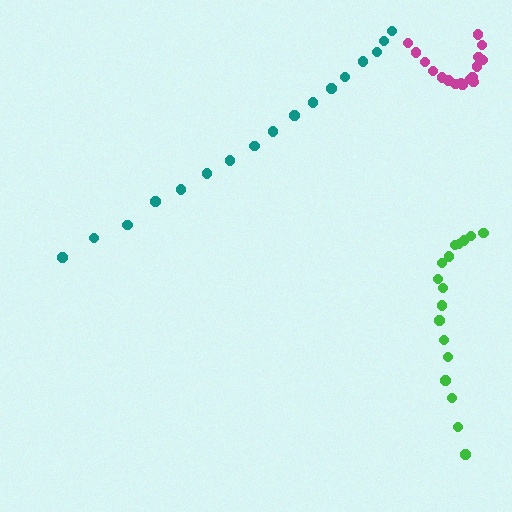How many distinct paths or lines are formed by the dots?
There are 3 distinct paths.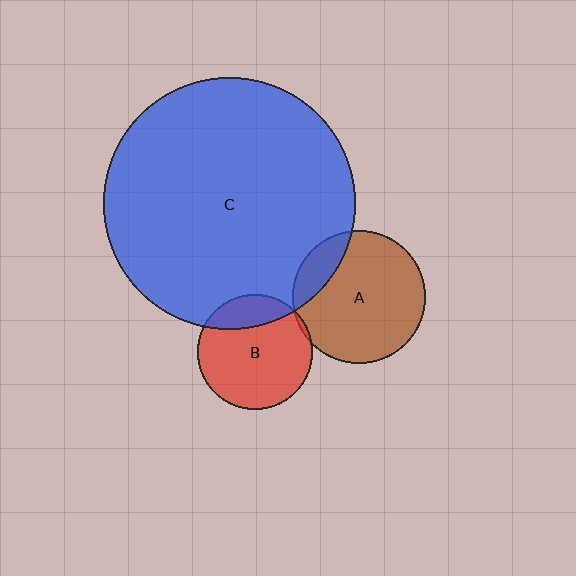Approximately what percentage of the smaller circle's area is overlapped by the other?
Approximately 15%.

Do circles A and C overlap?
Yes.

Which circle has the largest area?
Circle C (blue).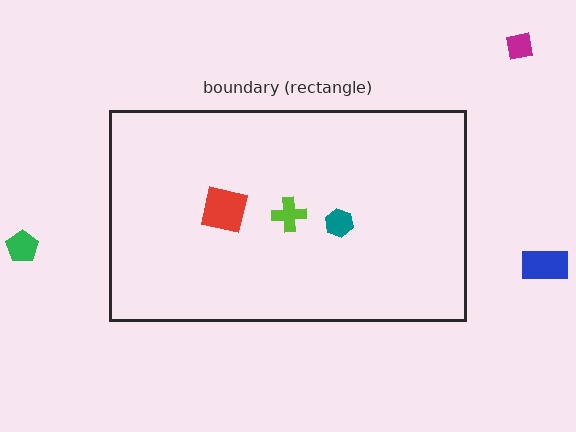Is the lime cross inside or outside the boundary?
Inside.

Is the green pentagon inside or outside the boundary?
Outside.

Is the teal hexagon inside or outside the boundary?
Inside.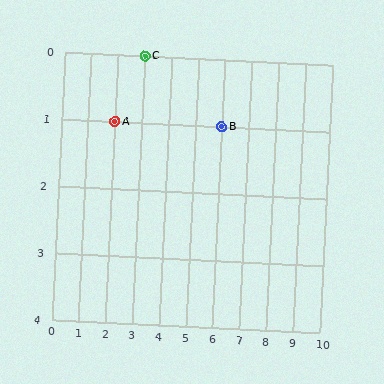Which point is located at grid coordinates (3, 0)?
Point C is at (3, 0).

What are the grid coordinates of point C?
Point C is at grid coordinates (3, 0).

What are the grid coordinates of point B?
Point B is at grid coordinates (6, 1).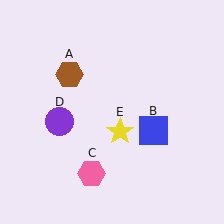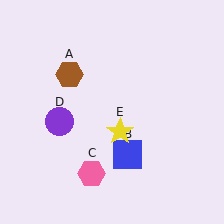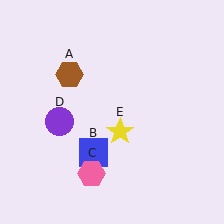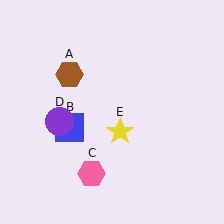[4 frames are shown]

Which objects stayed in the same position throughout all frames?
Brown hexagon (object A) and pink hexagon (object C) and purple circle (object D) and yellow star (object E) remained stationary.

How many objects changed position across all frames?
1 object changed position: blue square (object B).